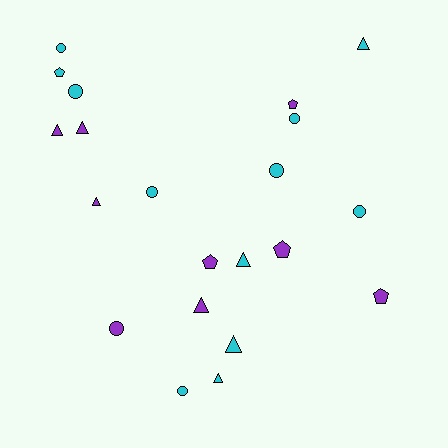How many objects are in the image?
There are 21 objects.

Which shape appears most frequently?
Circle, with 8 objects.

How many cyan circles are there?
There are 7 cyan circles.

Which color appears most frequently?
Cyan, with 12 objects.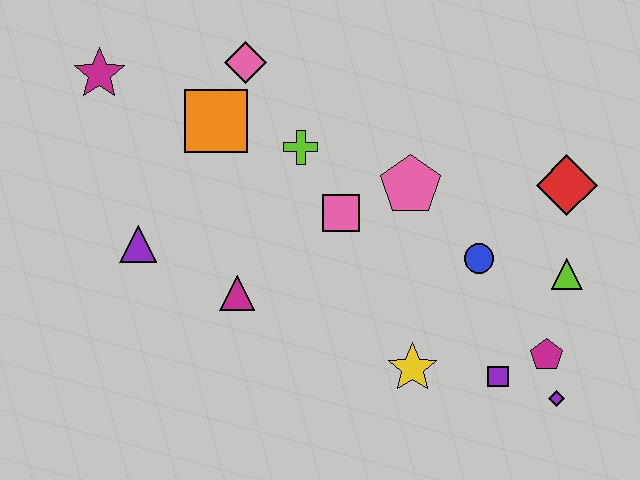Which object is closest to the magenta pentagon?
The purple diamond is closest to the magenta pentagon.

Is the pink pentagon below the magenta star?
Yes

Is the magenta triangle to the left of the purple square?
Yes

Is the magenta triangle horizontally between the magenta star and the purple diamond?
Yes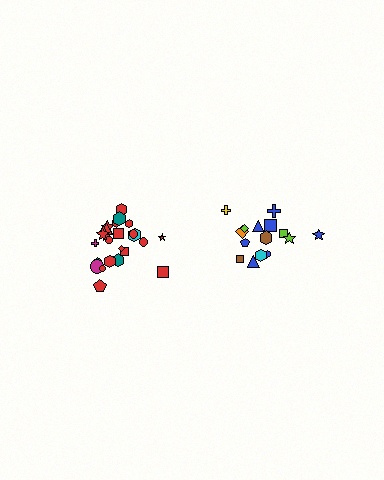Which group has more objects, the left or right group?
The left group.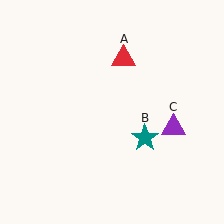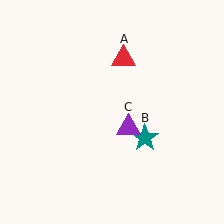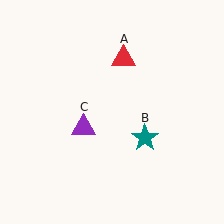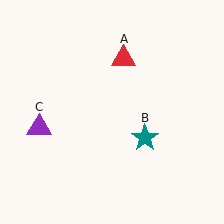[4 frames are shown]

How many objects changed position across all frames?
1 object changed position: purple triangle (object C).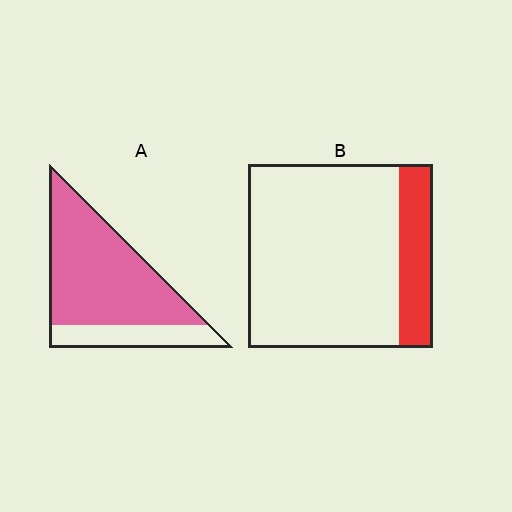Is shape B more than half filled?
No.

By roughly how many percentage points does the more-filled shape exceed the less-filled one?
By roughly 60 percentage points (A over B).